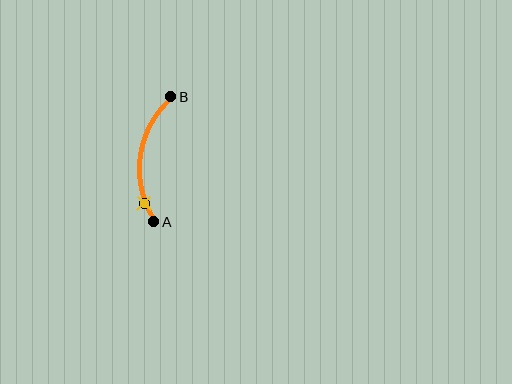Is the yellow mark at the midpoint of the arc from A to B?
No. The yellow mark lies on the arc but is closer to endpoint A. The arc midpoint would be at the point on the curve equidistant along the arc from both A and B.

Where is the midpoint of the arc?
The arc midpoint is the point on the curve farthest from the straight line joining A and B. It sits to the left of that line.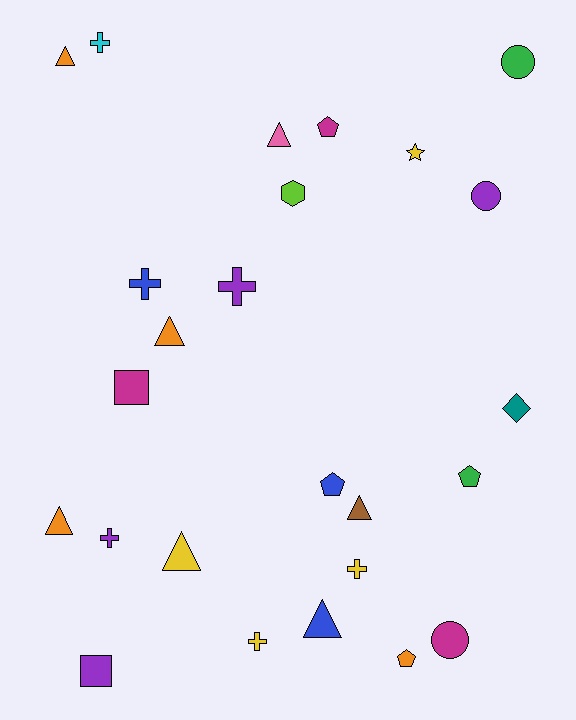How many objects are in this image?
There are 25 objects.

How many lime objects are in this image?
There is 1 lime object.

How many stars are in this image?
There is 1 star.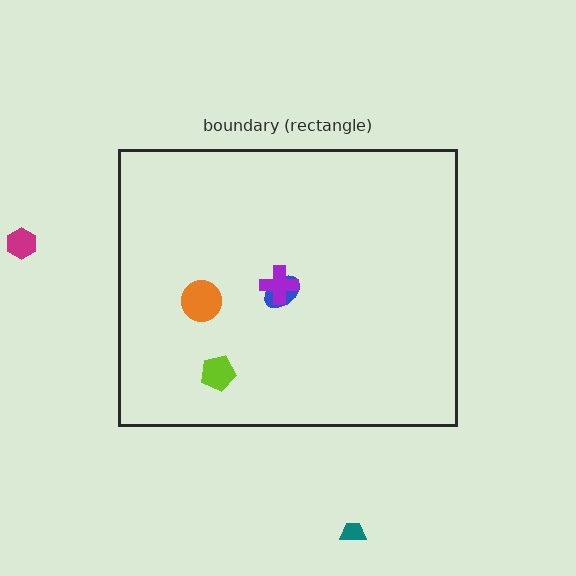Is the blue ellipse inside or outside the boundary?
Inside.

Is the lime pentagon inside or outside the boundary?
Inside.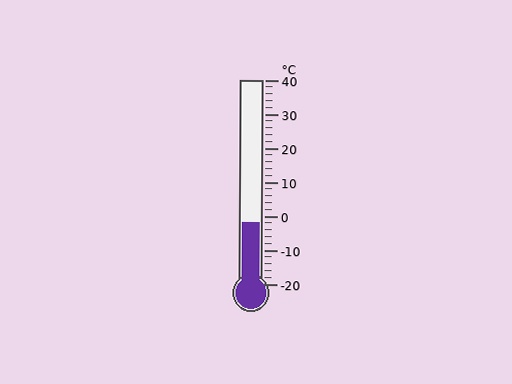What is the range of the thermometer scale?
The thermometer scale ranges from -20°C to 40°C.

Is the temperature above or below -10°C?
The temperature is above -10°C.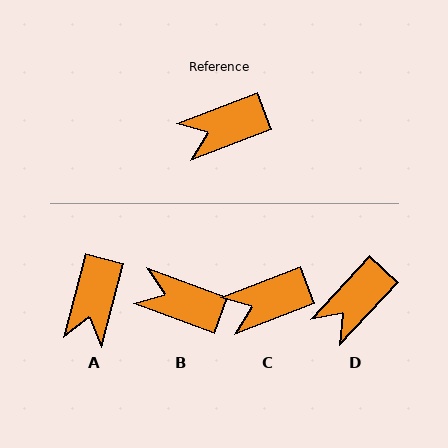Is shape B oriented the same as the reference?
No, it is off by about 41 degrees.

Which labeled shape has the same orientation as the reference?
C.